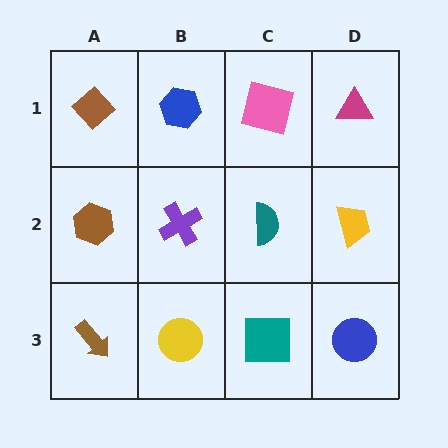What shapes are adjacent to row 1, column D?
A yellow trapezoid (row 2, column D), a pink square (row 1, column C).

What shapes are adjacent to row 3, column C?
A teal semicircle (row 2, column C), a yellow circle (row 3, column B), a blue circle (row 3, column D).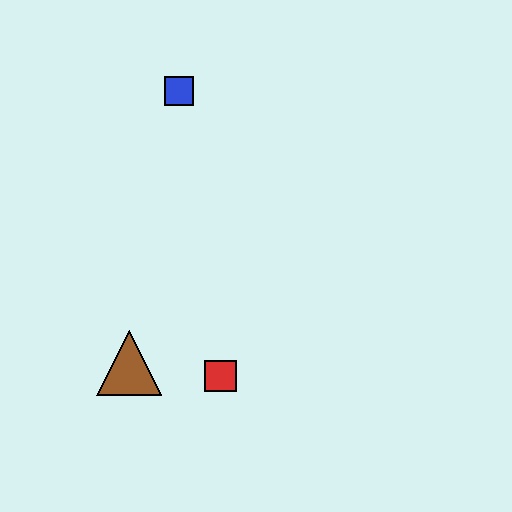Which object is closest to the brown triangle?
The red square is closest to the brown triangle.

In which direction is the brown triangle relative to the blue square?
The brown triangle is below the blue square.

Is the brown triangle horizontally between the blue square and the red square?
No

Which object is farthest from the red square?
The blue square is farthest from the red square.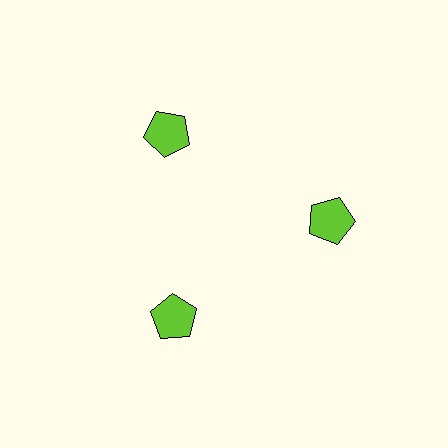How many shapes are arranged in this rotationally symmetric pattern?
There are 3 shapes, arranged in 3 groups of 1.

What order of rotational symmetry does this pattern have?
This pattern has 3-fold rotational symmetry.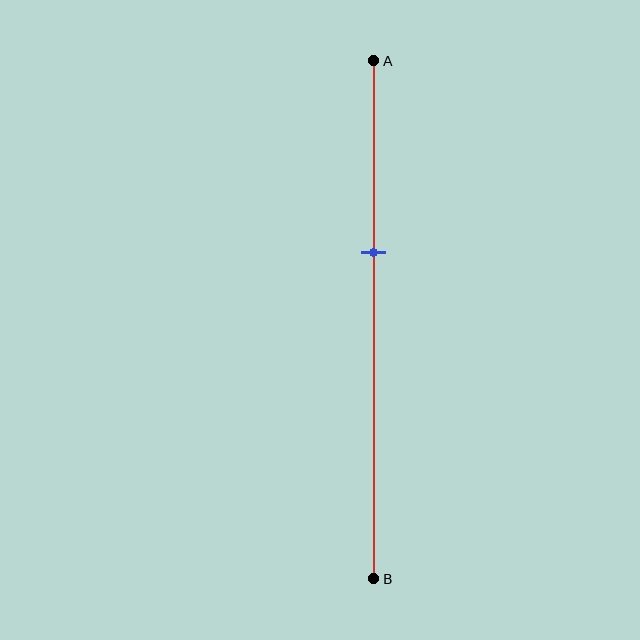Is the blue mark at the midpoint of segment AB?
No, the mark is at about 35% from A, not at the 50% midpoint.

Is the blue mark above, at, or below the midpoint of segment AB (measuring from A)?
The blue mark is above the midpoint of segment AB.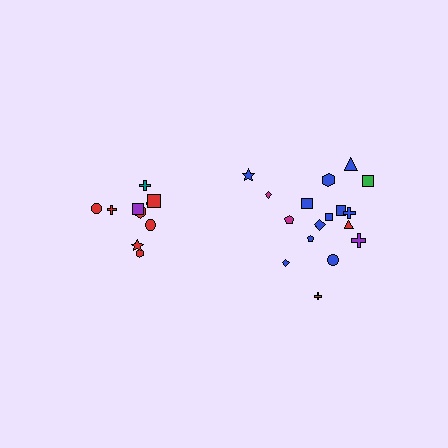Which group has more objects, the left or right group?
The right group.